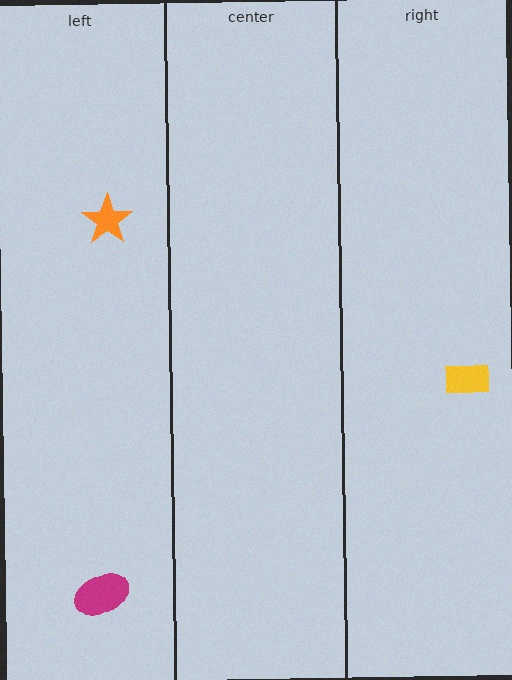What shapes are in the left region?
The magenta ellipse, the orange star.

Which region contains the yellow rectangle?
The right region.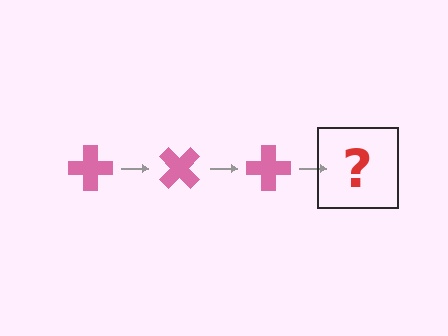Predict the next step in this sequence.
The next step is a pink cross rotated 135 degrees.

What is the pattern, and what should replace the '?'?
The pattern is that the cross rotates 45 degrees each step. The '?' should be a pink cross rotated 135 degrees.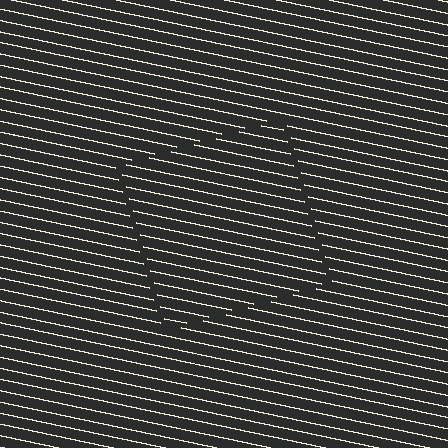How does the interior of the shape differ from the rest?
The interior of the shape contains the same grating, shifted by half a period — the contour is defined by the phase discontinuity where line-ends from the inner and outer gratings abut.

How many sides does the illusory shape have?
4 sides — the line-ends trace a square.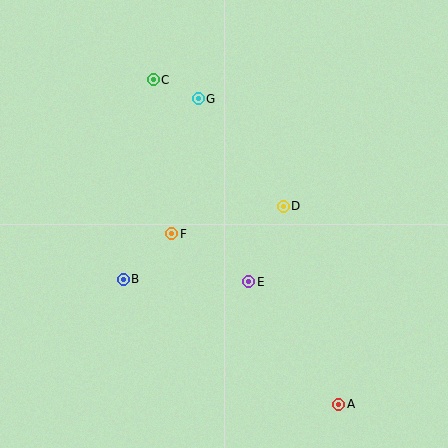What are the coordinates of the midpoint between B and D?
The midpoint between B and D is at (203, 243).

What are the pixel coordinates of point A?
Point A is at (339, 404).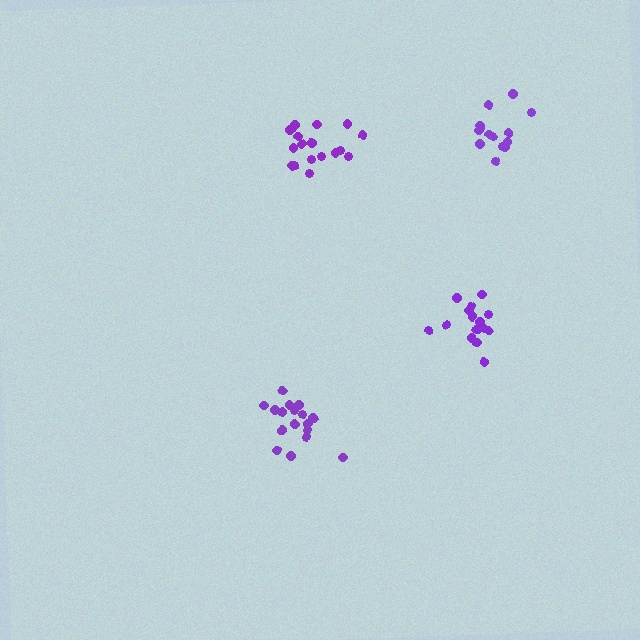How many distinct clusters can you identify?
There are 4 distinct clusters.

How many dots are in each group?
Group 1: 16 dots, Group 2: 18 dots, Group 3: 19 dots, Group 4: 14 dots (67 total).